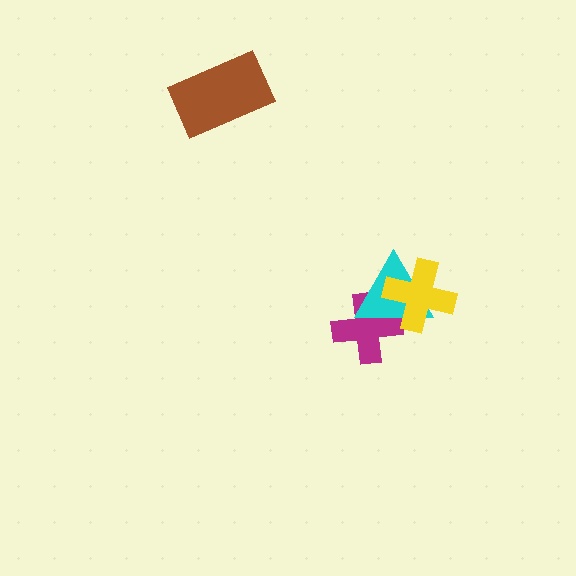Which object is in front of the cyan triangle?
The yellow cross is in front of the cyan triangle.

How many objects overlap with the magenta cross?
2 objects overlap with the magenta cross.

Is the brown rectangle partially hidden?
No, no other shape covers it.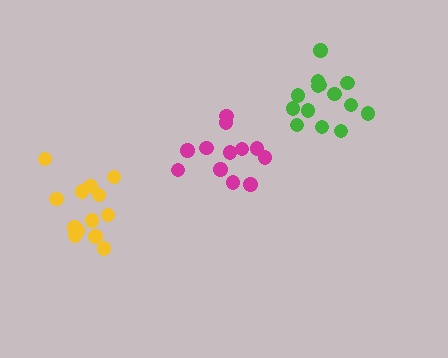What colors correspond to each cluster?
The clusters are colored: green, magenta, yellow.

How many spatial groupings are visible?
There are 3 spatial groupings.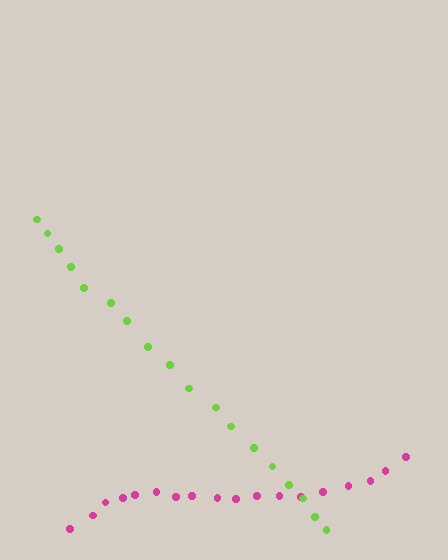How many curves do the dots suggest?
There are 2 distinct paths.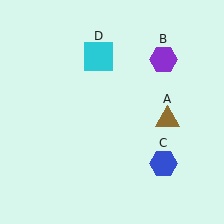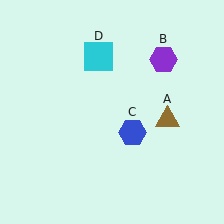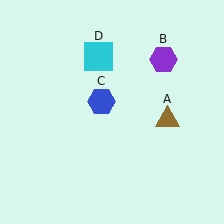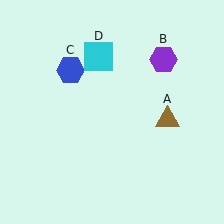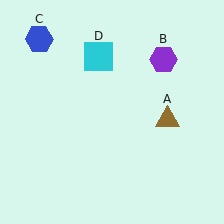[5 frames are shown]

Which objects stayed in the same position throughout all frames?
Brown triangle (object A) and purple hexagon (object B) and cyan square (object D) remained stationary.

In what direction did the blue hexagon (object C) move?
The blue hexagon (object C) moved up and to the left.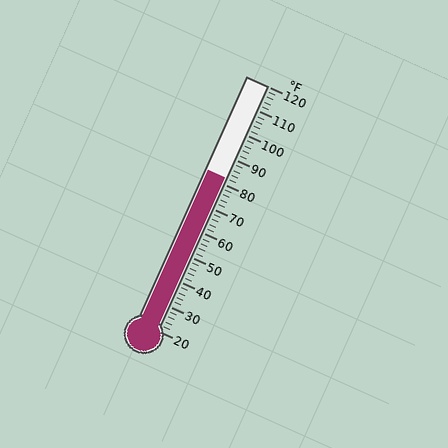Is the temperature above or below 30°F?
The temperature is above 30°F.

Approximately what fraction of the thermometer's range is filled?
The thermometer is filled to approximately 60% of its range.